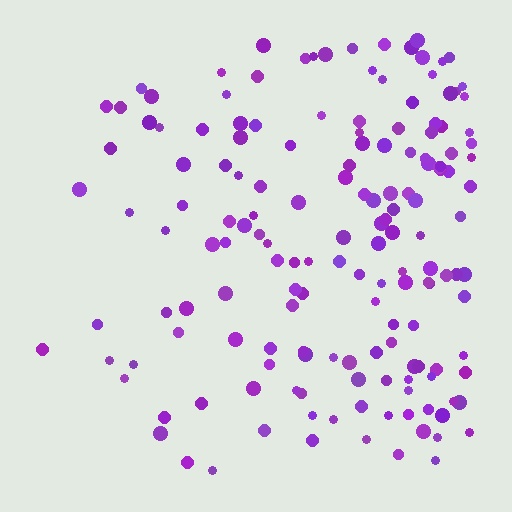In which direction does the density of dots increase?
From left to right, with the right side densest.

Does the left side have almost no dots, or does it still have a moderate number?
Still a moderate number, just noticeably fewer than the right.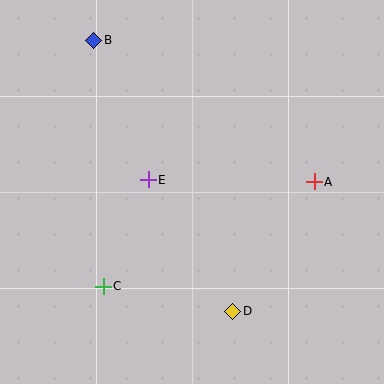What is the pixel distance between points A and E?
The distance between A and E is 166 pixels.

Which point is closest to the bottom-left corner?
Point C is closest to the bottom-left corner.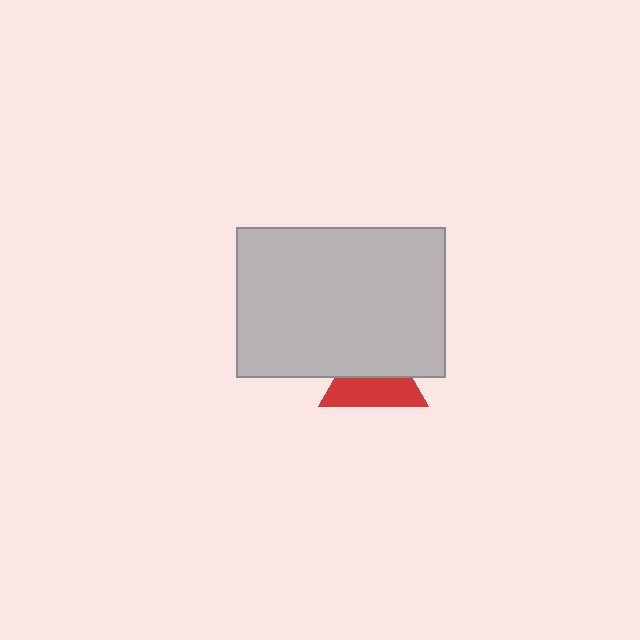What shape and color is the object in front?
The object in front is a light gray rectangle.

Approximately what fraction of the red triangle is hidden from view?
Roughly 48% of the red triangle is hidden behind the light gray rectangle.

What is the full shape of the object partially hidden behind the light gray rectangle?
The partially hidden object is a red triangle.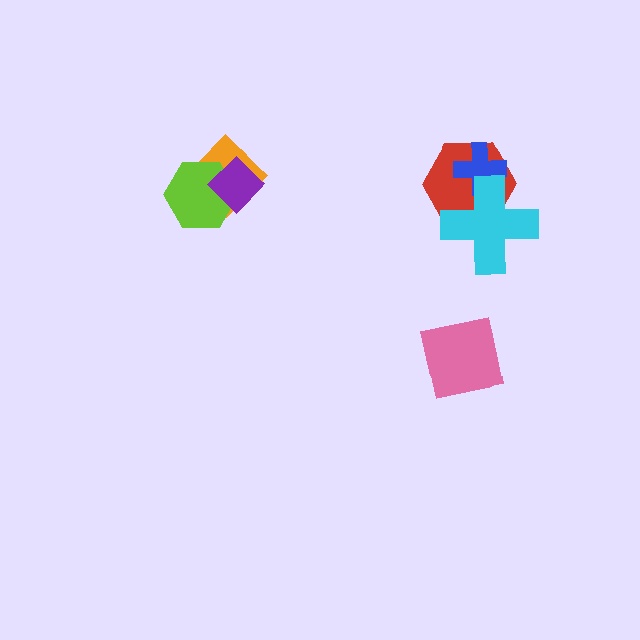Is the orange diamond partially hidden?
Yes, it is partially covered by another shape.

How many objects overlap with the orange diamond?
2 objects overlap with the orange diamond.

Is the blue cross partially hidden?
Yes, it is partially covered by another shape.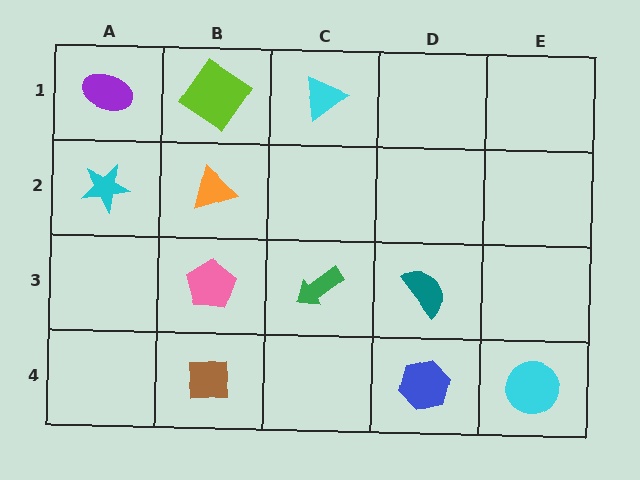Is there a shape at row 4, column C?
No, that cell is empty.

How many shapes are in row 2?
2 shapes.